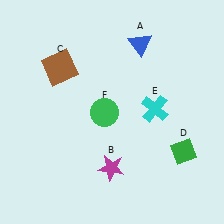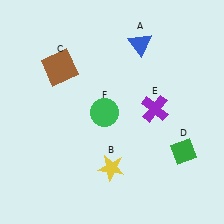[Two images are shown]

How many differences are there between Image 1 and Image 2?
There are 2 differences between the two images.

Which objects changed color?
B changed from magenta to yellow. E changed from cyan to purple.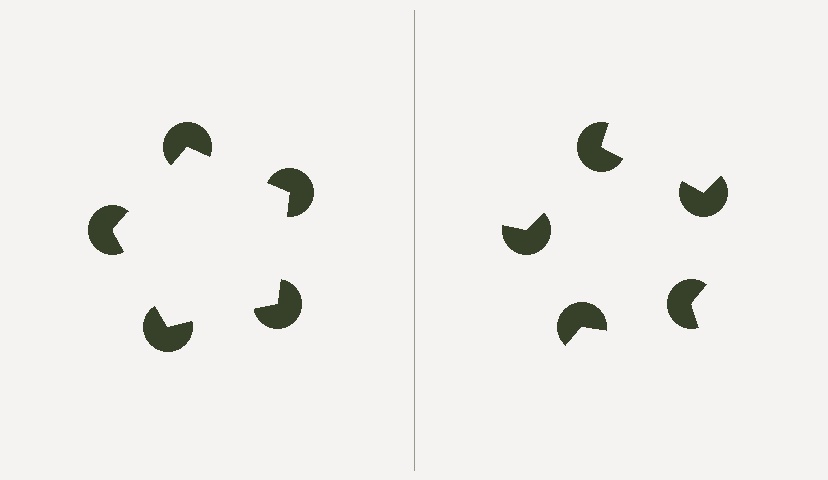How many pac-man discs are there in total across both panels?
10 — 5 on each side.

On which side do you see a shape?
An illusory pentagon appears on the left side. On the right side the wedge cuts are rotated, so no coherent shape forms.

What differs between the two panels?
The pac-man discs are positioned identically on both sides; only the wedge orientations differ. On the left they align to a pentagon; on the right they are misaligned.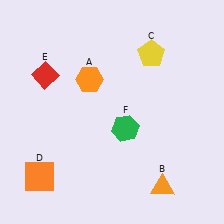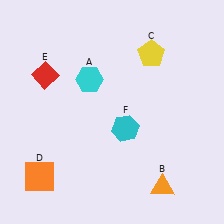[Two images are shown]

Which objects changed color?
A changed from orange to cyan. F changed from green to cyan.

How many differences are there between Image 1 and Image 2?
There are 2 differences between the two images.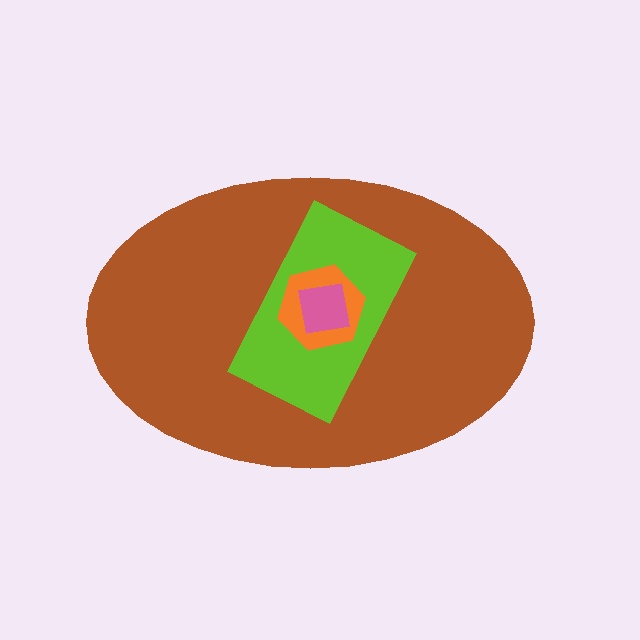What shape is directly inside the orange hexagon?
The pink square.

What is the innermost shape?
The pink square.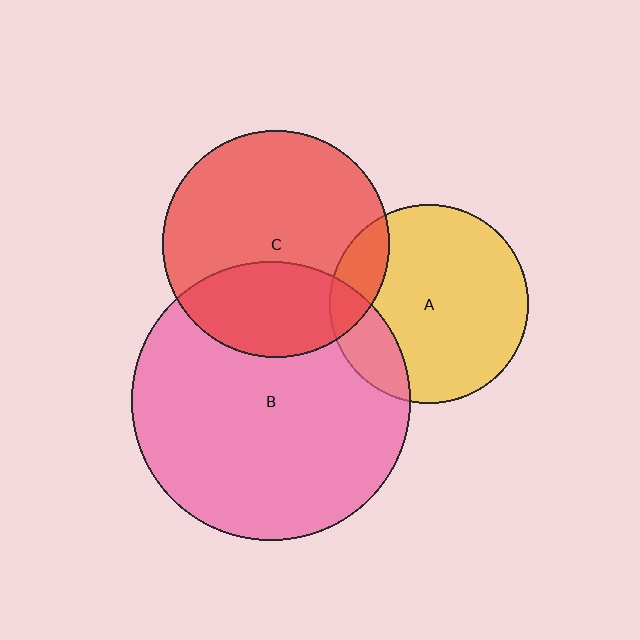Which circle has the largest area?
Circle B (pink).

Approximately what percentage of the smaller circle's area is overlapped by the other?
Approximately 30%.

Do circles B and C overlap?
Yes.